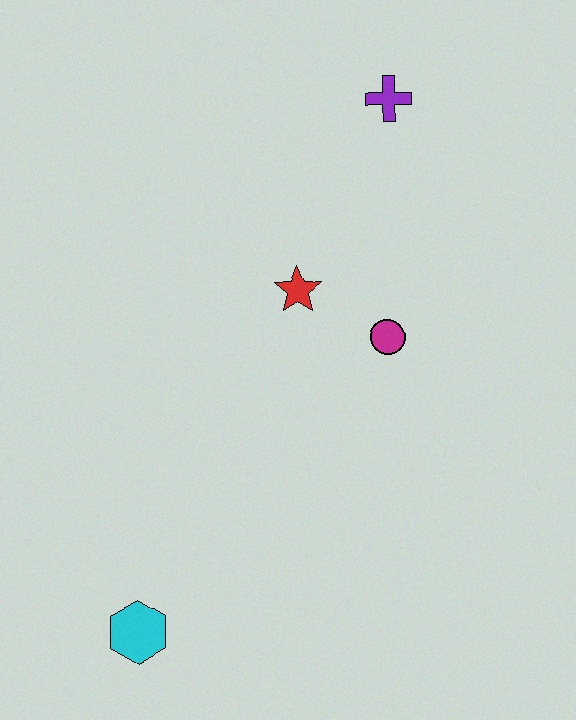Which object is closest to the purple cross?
The red star is closest to the purple cross.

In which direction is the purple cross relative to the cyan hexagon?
The purple cross is above the cyan hexagon.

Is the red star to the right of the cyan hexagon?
Yes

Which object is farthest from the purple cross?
The cyan hexagon is farthest from the purple cross.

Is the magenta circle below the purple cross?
Yes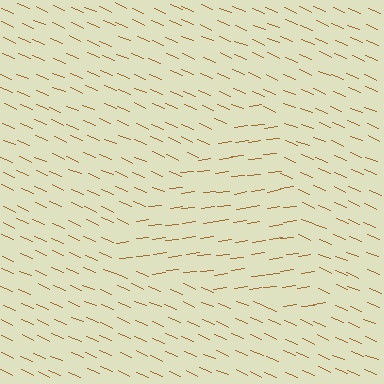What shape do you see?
I see a triangle.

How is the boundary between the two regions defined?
The boundary is defined purely by a change in line orientation (approximately 31 degrees difference). All lines are the same color and thickness.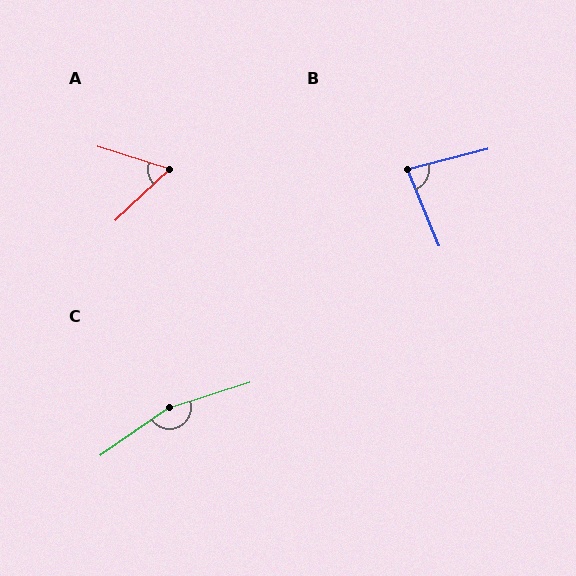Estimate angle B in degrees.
Approximately 82 degrees.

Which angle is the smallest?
A, at approximately 61 degrees.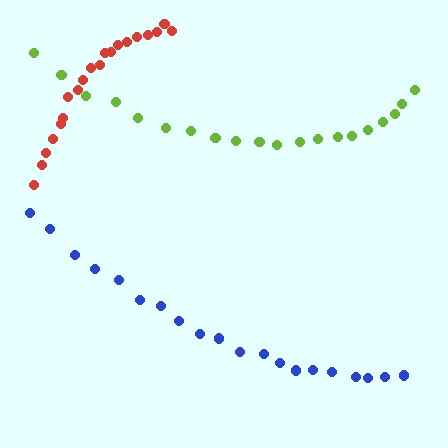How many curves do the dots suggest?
There are 3 distinct paths.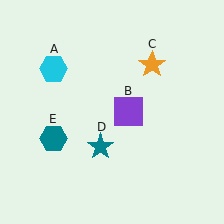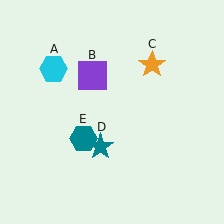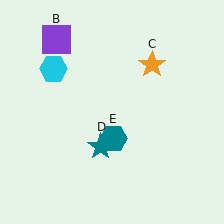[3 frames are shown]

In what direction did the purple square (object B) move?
The purple square (object B) moved up and to the left.